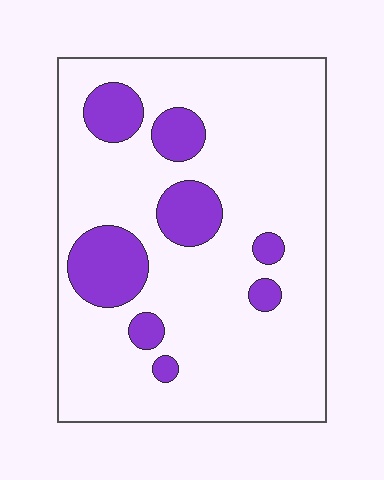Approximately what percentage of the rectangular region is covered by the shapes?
Approximately 20%.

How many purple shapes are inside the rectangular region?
8.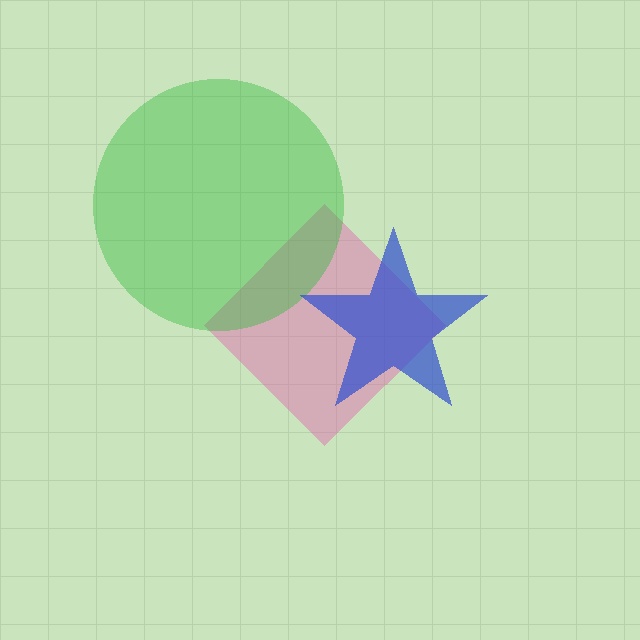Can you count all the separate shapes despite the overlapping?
Yes, there are 3 separate shapes.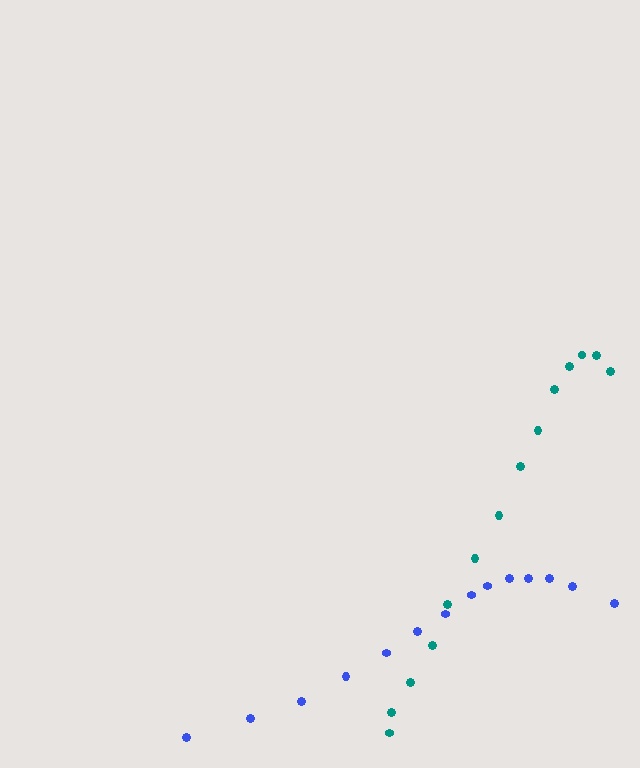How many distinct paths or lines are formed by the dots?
There are 2 distinct paths.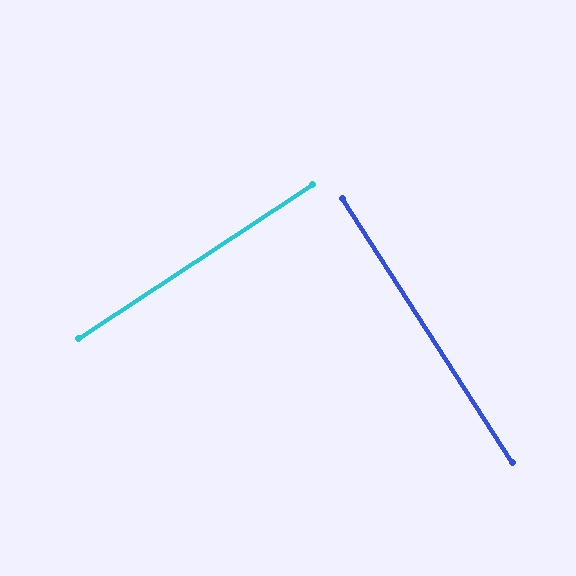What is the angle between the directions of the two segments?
Approximately 90 degrees.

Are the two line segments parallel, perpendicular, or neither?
Perpendicular — they meet at approximately 90°.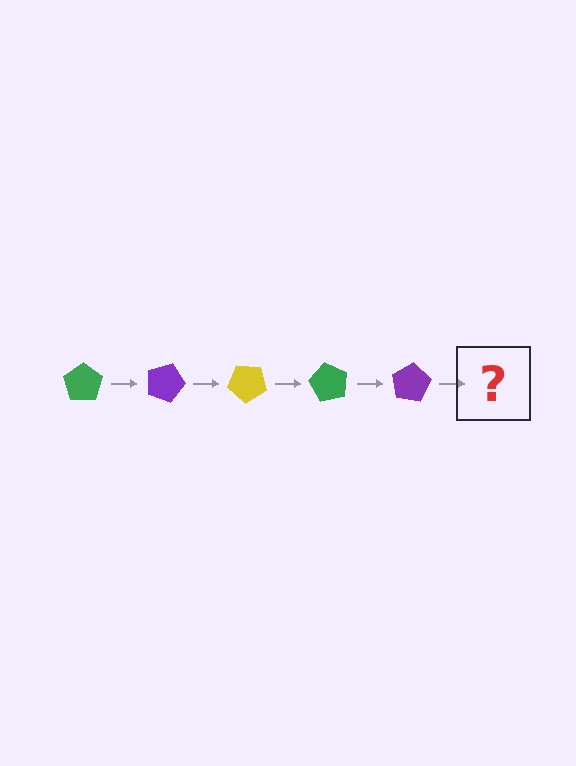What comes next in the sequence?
The next element should be a yellow pentagon, rotated 100 degrees from the start.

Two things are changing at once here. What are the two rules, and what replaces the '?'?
The two rules are that it rotates 20 degrees each step and the color cycles through green, purple, and yellow. The '?' should be a yellow pentagon, rotated 100 degrees from the start.